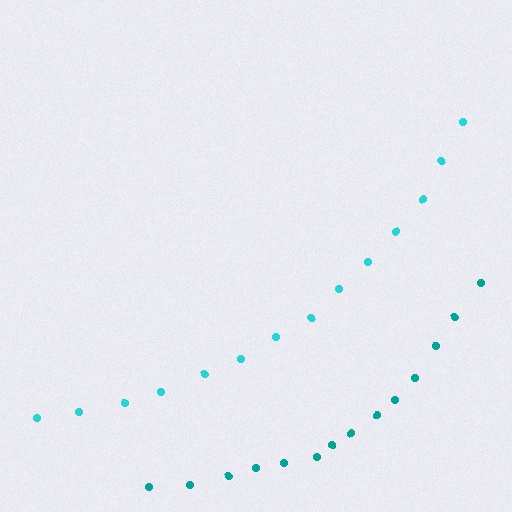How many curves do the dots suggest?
There are 2 distinct paths.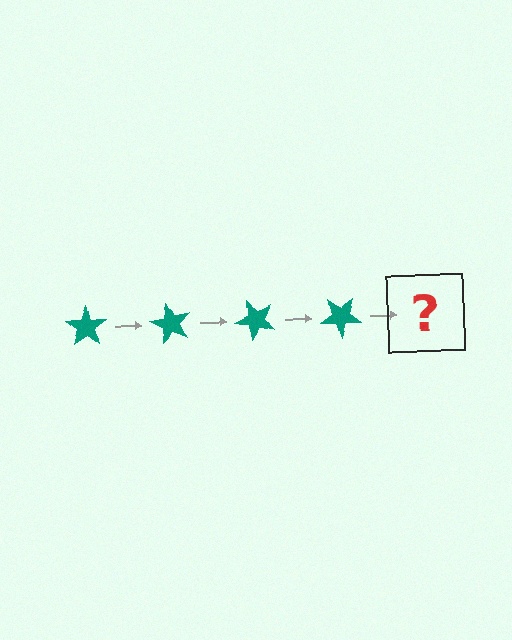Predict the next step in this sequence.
The next step is a teal star rotated 240 degrees.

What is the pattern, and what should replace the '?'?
The pattern is that the star rotates 60 degrees each step. The '?' should be a teal star rotated 240 degrees.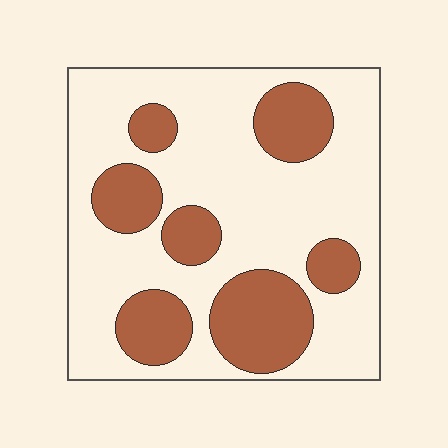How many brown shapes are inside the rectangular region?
7.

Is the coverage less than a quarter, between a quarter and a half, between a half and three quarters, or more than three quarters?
Between a quarter and a half.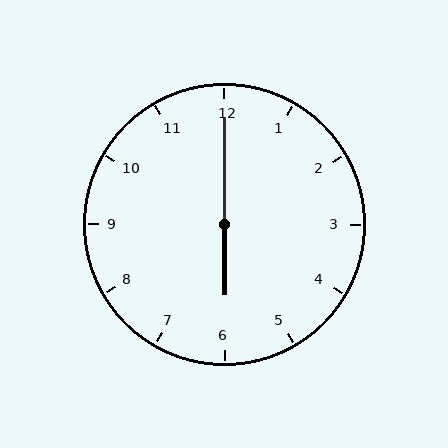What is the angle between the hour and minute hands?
Approximately 180 degrees.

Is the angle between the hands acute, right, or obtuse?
It is obtuse.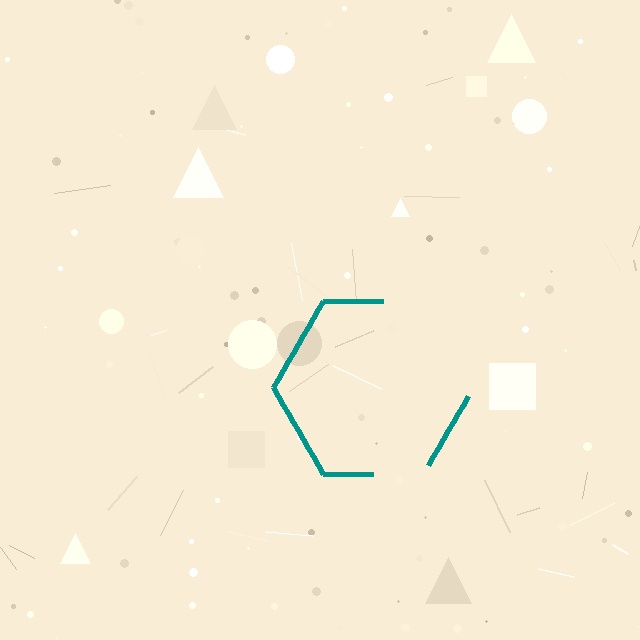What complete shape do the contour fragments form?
The contour fragments form a hexagon.